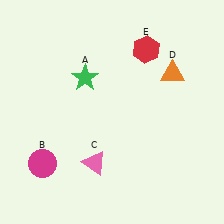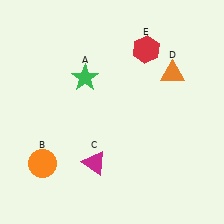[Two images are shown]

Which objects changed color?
B changed from magenta to orange. C changed from pink to magenta.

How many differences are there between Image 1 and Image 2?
There are 2 differences between the two images.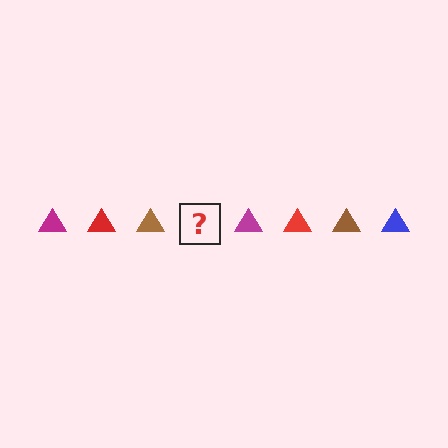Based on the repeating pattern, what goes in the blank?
The blank should be a blue triangle.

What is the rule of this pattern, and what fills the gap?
The rule is that the pattern cycles through magenta, red, brown, blue triangles. The gap should be filled with a blue triangle.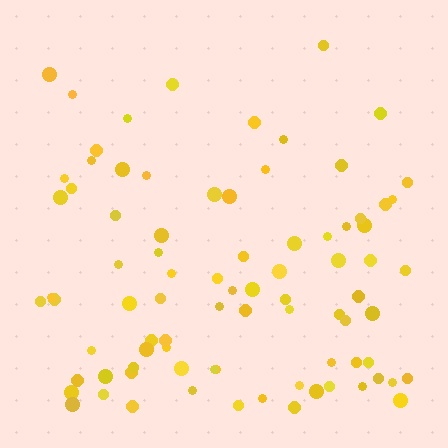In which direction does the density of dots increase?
From top to bottom, with the bottom side densest.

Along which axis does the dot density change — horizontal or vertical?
Vertical.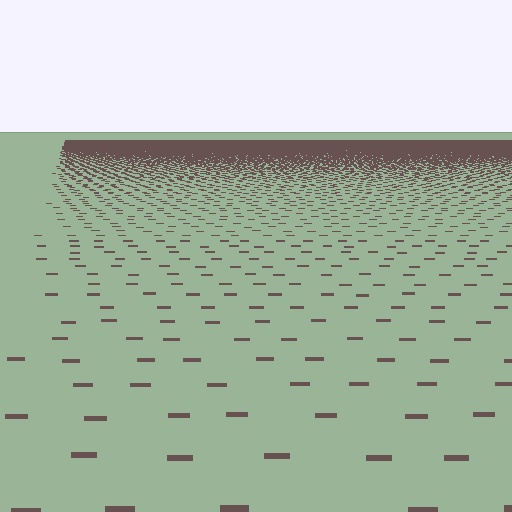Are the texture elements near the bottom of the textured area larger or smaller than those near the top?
Larger. Near the bottom, elements are closer to the viewer and appear at a bigger on-screen size.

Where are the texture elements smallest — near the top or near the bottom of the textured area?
Near the top.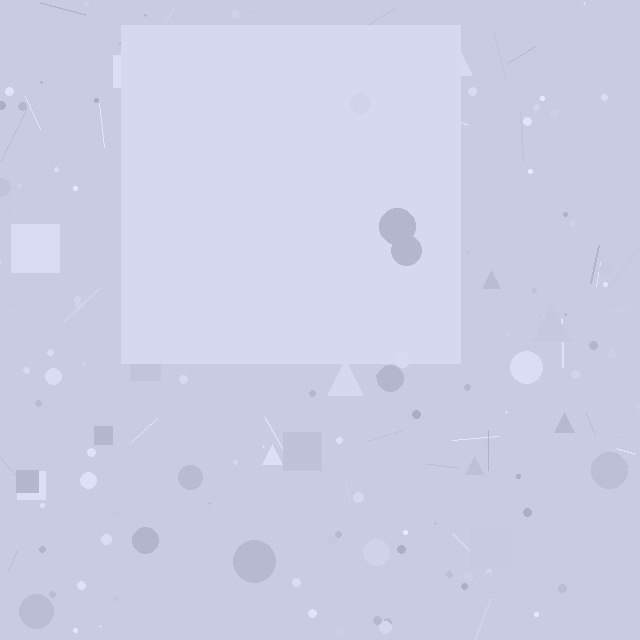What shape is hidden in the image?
A square is hidden in the image.